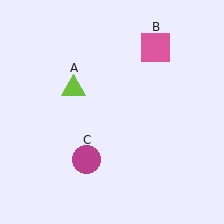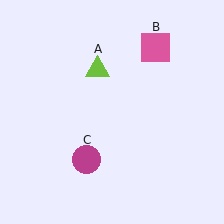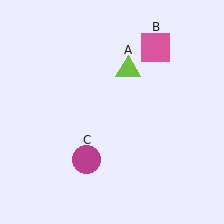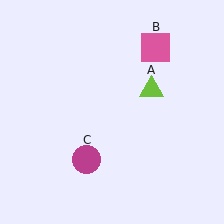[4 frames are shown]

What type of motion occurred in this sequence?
The lime triangle (object A) rotated clockwise around the center of the scene.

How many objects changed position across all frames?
1 object changed position: lime triangle (object A).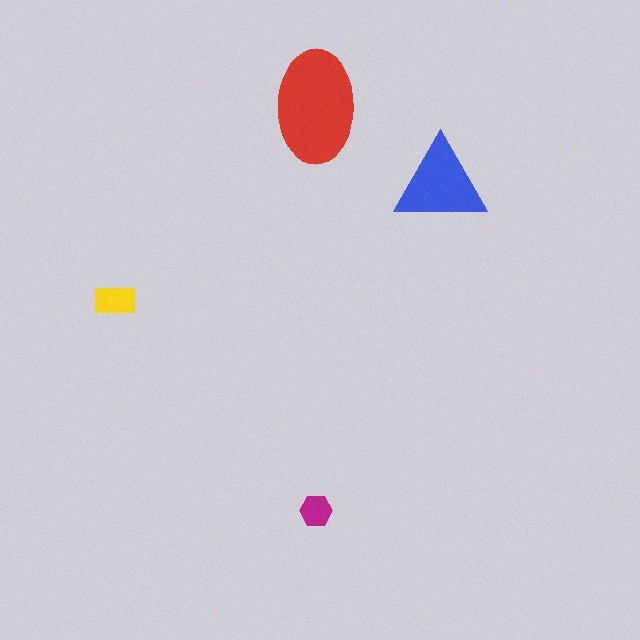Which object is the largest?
The red ellipse.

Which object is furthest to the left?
The yellow rectangle is leftmost.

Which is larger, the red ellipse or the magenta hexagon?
The red ellipse.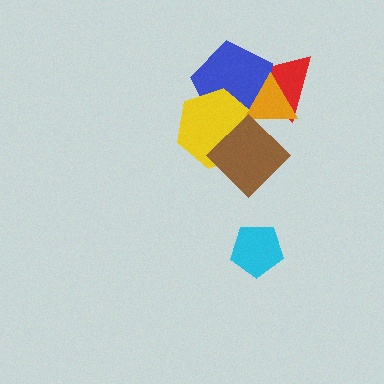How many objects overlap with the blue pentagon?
4 objects overlap with the blue pentagon.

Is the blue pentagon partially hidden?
Yes, it is partially covered by another shape.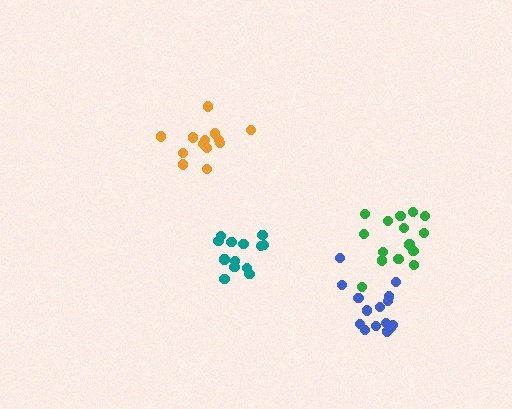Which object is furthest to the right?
The green cluster is rightmost.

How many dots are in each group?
Group 1: 13 dots, Group 2: 13 dots, Group 3: 15 dots, Group 4: 15 dots (56 total).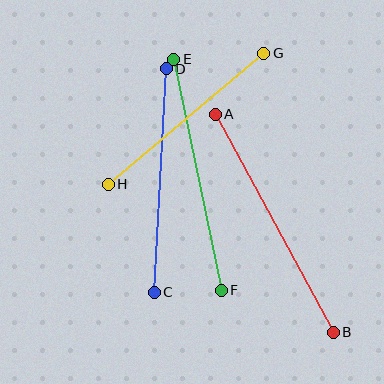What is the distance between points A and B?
The distance is approximately 248 pixels.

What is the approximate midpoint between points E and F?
The midpoint is at approximately (197, 175) pixels.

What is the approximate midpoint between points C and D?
The midpoint is at approximately (160, 180) pixels.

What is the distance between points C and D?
The distance is approximately 224 pixels.